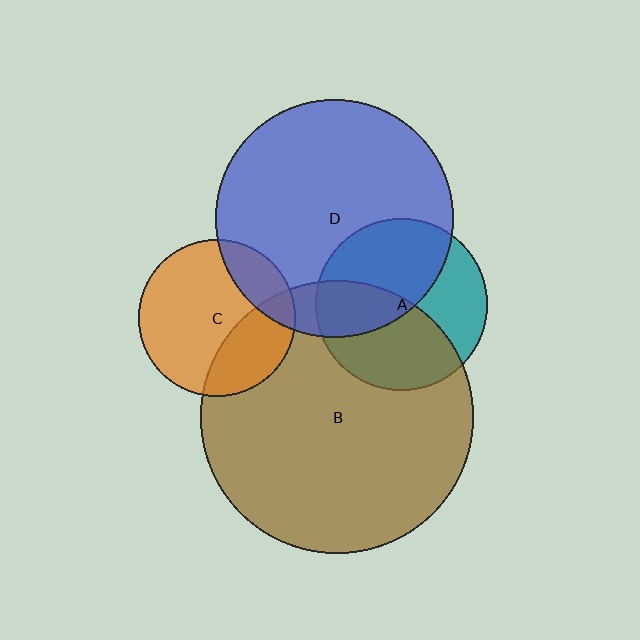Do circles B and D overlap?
Yes.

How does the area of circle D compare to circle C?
Approximately 2.3 times.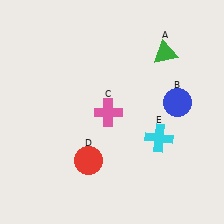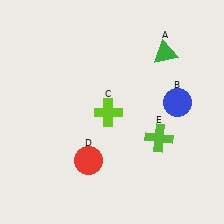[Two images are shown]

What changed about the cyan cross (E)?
In Image 1, E is cyan. In Image 2, it changed to lime.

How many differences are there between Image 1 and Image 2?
There are 2 differences between the two images.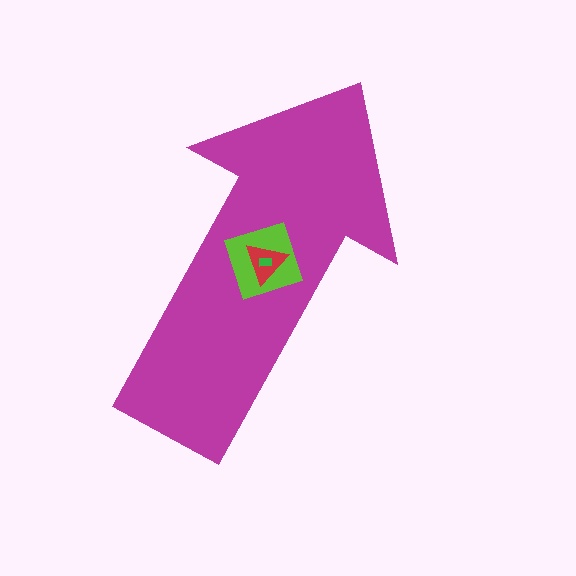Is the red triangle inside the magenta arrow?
Yes.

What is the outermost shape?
The magenta arrow.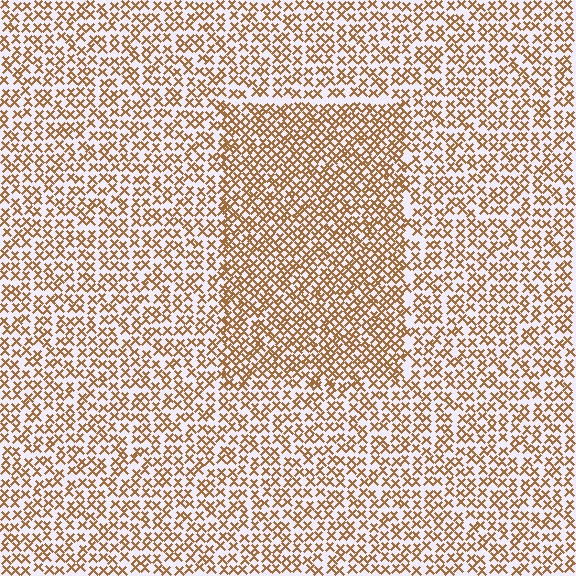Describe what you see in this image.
The image contains small brown elements arranged at two different densities. A rectangle-shaped region is visible where the elements are more densely packed than the surrounding area.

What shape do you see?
I see a rectangle.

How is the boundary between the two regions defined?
The boundary is defined by a change in element density (approximately 1.6x ratio). All elements are the same color, size, and shape.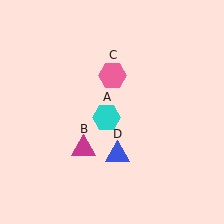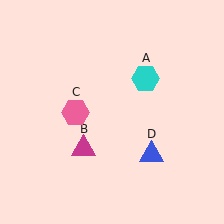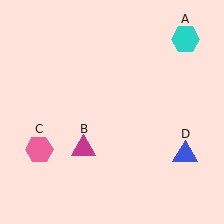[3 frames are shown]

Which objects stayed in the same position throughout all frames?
Magenta triangle (object B) remained stationary.